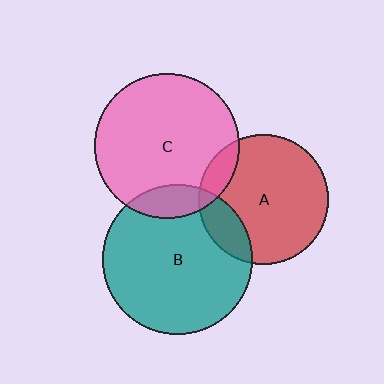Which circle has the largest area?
Circle B (teal).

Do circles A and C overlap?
Yes.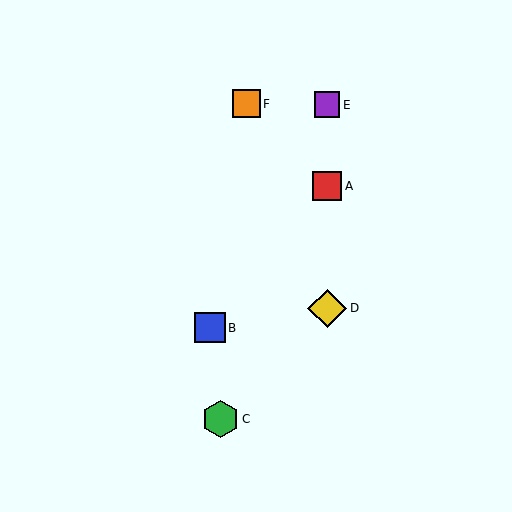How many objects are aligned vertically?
3 objects (A, D, E) are aligned vertically.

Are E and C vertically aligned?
No, E is at x≈327 and C is at x≈220.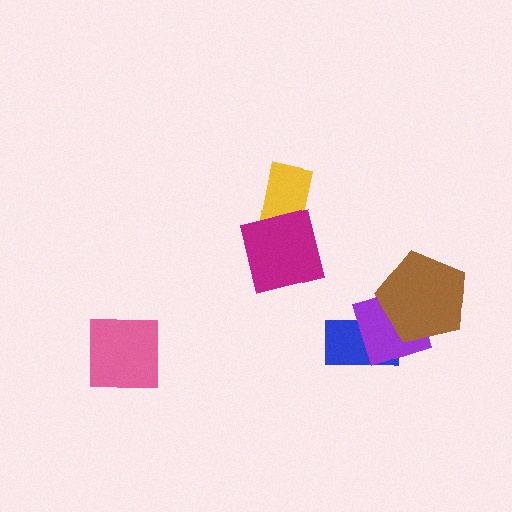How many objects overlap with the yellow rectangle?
1 object overlaps with the yellow rectangle.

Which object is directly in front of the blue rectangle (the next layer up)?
The purple square is directly in front of the blue rectangle.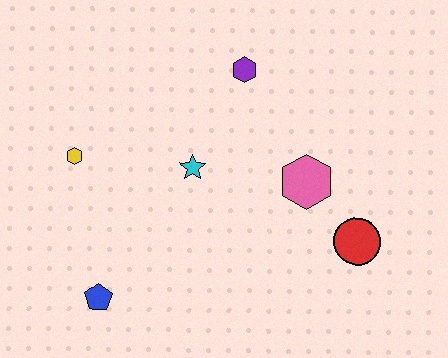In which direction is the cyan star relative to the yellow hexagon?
The cyan star is to the right of the yellow hexagon.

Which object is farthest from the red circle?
The yellow hexagon is farthest from the red circle.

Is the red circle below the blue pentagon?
No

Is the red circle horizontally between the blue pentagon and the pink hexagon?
No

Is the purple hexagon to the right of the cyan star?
Yes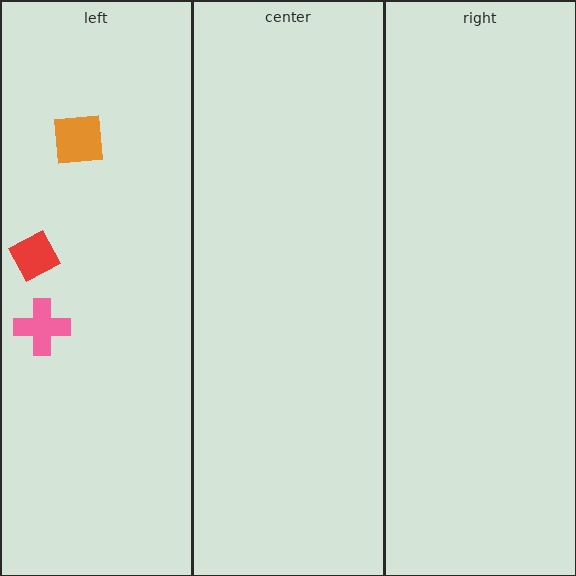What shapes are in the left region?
The red diamond, the pink cross, the orange square.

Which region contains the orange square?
The left region.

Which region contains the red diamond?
The left region.